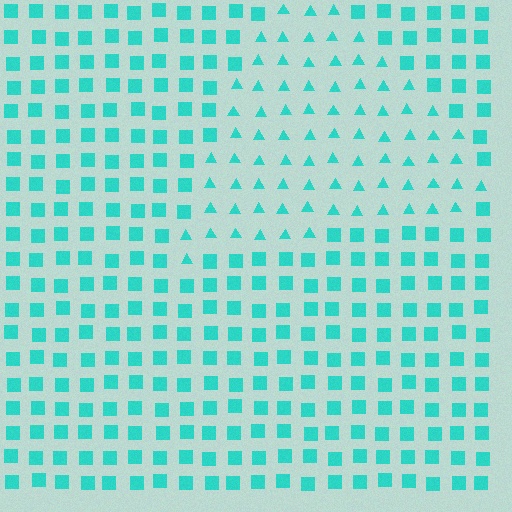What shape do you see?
I see a triangle.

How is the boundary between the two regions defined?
The boundary is defined by a change in element shape: triangles inside vs. squares outside. All elements share the same color and spacing.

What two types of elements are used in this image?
The image uses triangles inside the triangle region and squares outside it.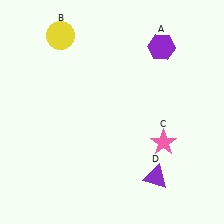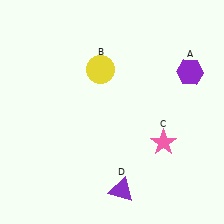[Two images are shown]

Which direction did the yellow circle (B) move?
The yellow circle (B) moved right.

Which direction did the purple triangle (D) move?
The purple triangle (D) moved left.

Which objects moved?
The objects that moved are: the purple hexagon (A), the yellow circle (B), the purple triangle (D).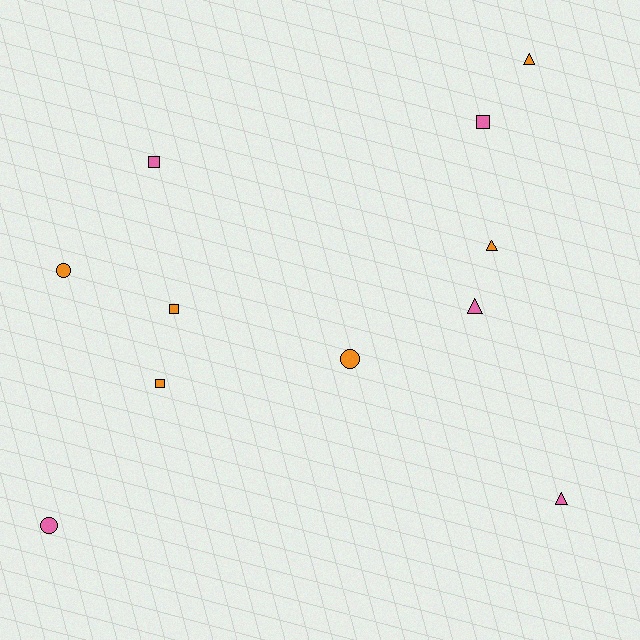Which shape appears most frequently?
Square, with 4 objects.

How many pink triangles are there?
There are 2 pink triangles.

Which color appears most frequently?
Orange, with 6 objects.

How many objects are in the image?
There are 11 objects.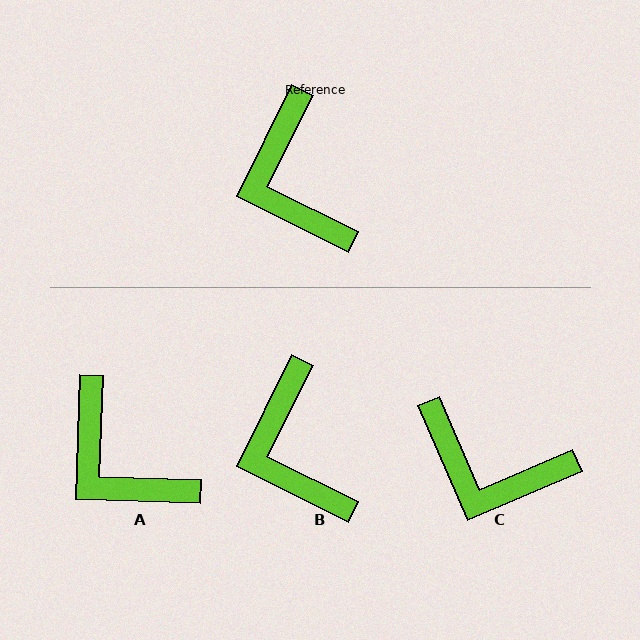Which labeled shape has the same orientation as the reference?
B.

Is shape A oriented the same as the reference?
No, it is off by about 25 degrees.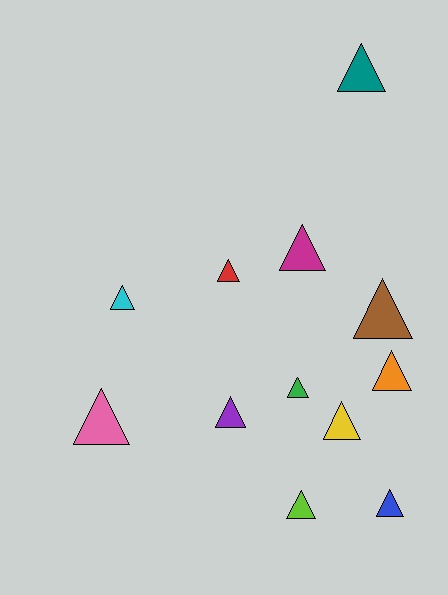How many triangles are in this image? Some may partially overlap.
There are 12 triangles.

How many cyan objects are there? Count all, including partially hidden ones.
There is 1 cyan object.